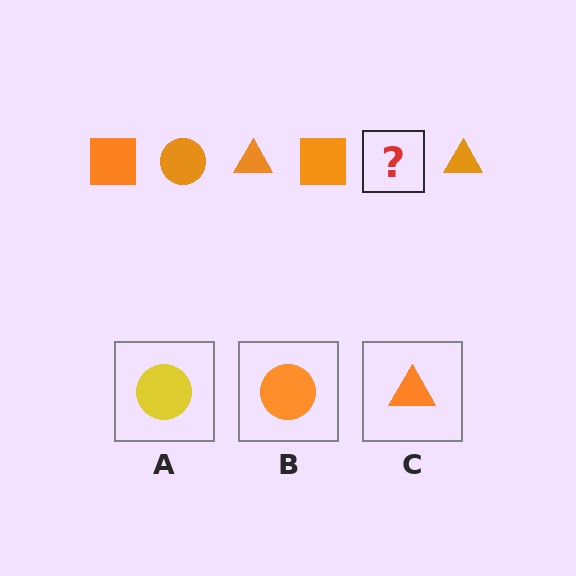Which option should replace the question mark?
Option B.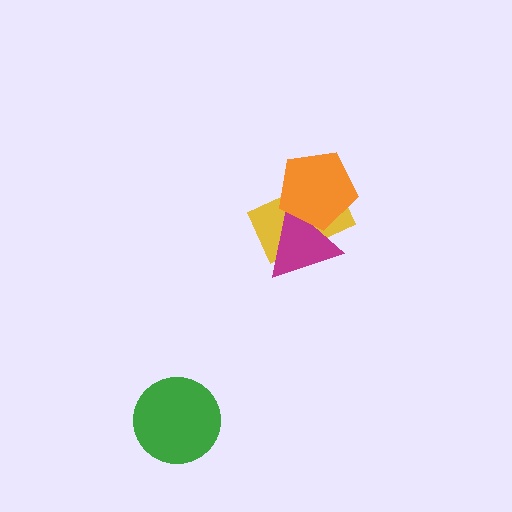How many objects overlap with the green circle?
0 objects overlap with the green circle.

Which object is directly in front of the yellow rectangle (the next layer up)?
The magenta triangle is directly in front of the yellow rectangle.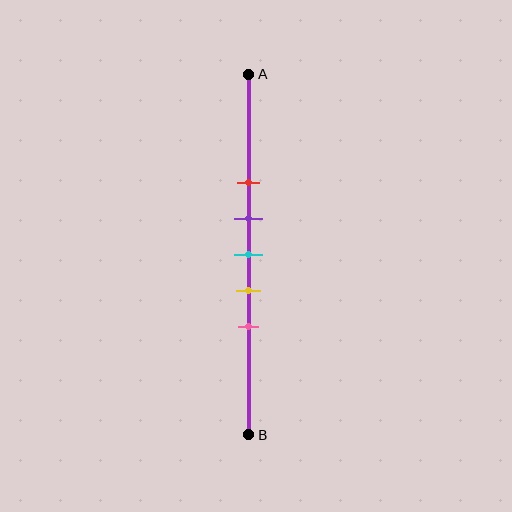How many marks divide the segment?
There are 5 marks dividing the segment.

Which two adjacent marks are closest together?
The purple and cyan marks are the closest adjacent pair.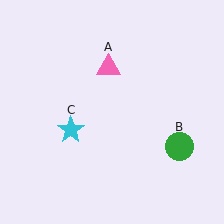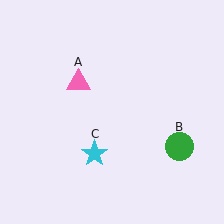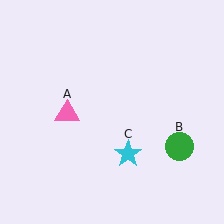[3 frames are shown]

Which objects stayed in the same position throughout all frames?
Green circle (object B) remained stationary.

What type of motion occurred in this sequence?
The pink triangle (object A), cyan star (object C) rotated counterclockwise around the center of the scene.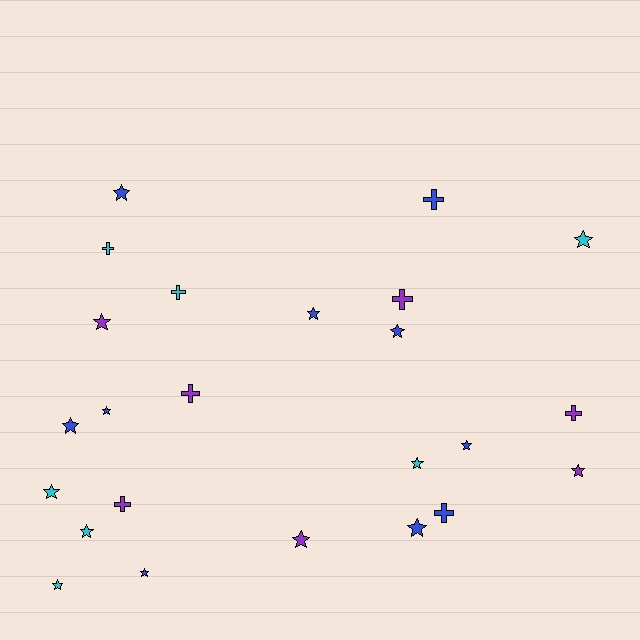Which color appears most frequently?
Blue, with 10 objects.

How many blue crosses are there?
There are 2 blue crosses.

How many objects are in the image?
There are 24 objects.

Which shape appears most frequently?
Star, with 16 objects.